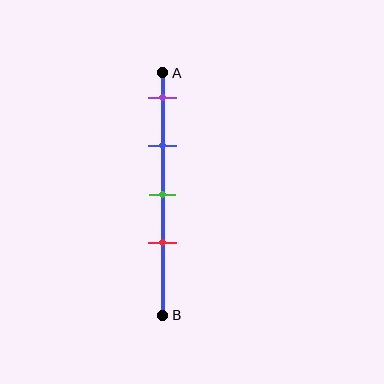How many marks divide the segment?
There are 4 marks dividing the segment.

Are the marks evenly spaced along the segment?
Yes, the marks are approximately evenly spaced.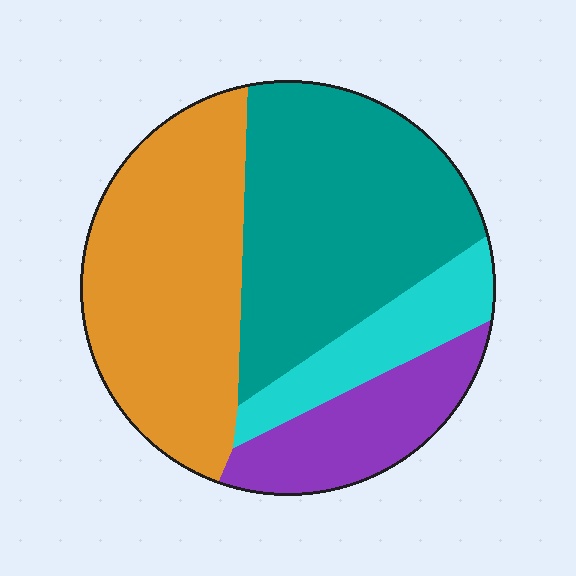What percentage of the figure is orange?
Orange covers around 35% of the figure.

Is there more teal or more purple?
Teal.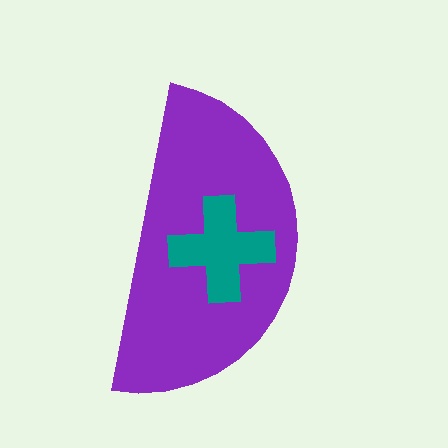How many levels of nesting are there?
2.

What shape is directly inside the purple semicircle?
The teal cross.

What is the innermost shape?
The teal cross.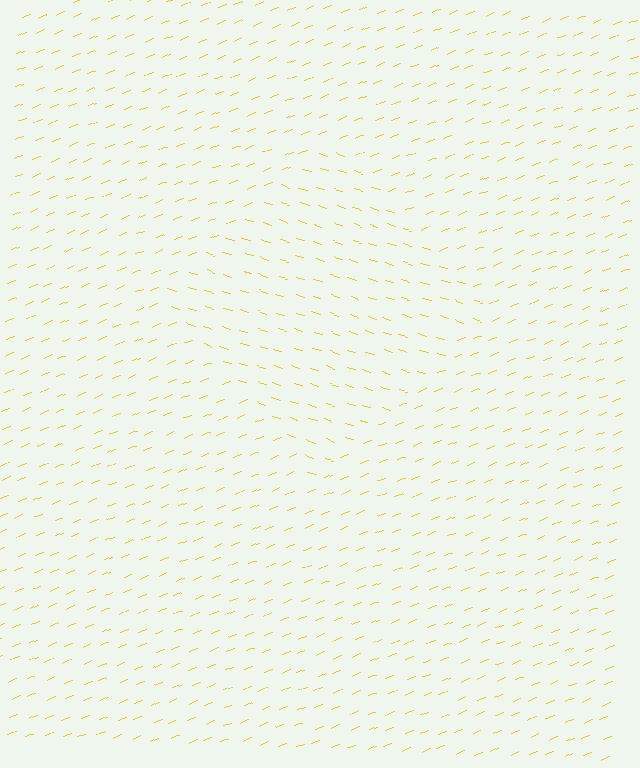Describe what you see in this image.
The image is filled with small yellow line segments. A diamond region in the image has lines oriented differently from the surrounding lines, creating a visible texture boundary.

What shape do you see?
I see a diamond.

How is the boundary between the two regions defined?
The boundary is defined purely by a change in line orientation (approximately 39 degrees difference). All lines are the same color and thickness.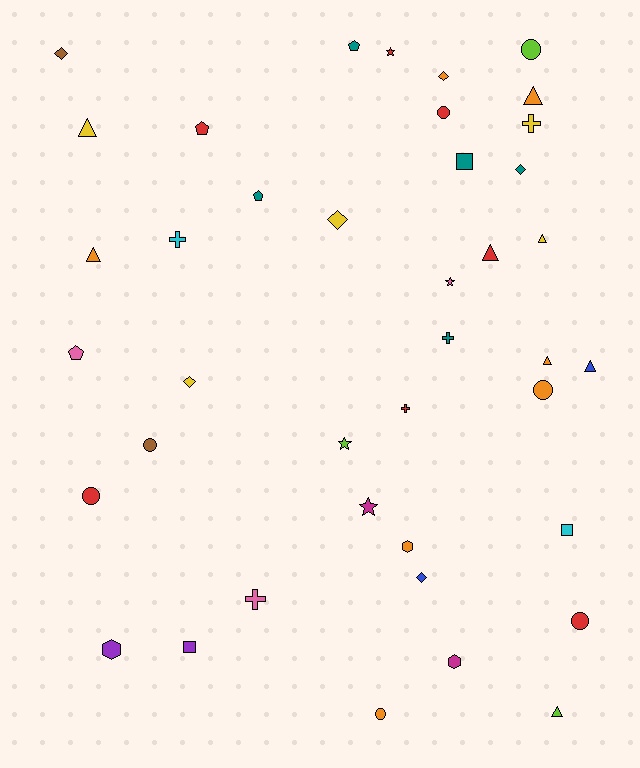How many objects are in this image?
There are 40 objects.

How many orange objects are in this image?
There are 7 orange objects.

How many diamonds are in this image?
There are 6 diamonds.